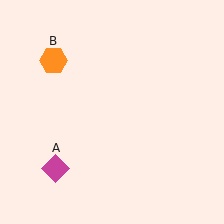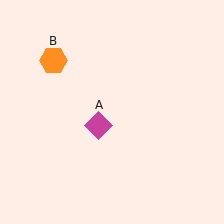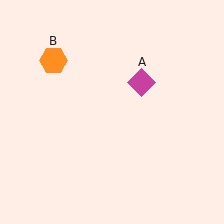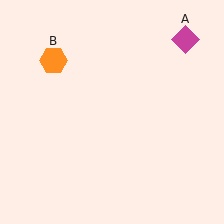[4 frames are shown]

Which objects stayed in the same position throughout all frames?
Orange hexagon (object B) remained stationary.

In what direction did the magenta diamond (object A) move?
The magenta diamond (object A) moved up and to the right.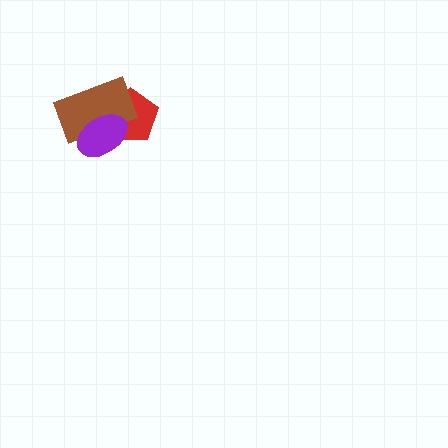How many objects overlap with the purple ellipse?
2 objects overlap with the purple ellipse.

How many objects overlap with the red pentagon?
2 objects overlap with the red pentagon.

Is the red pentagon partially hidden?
Yes, it is partially covered by another shape.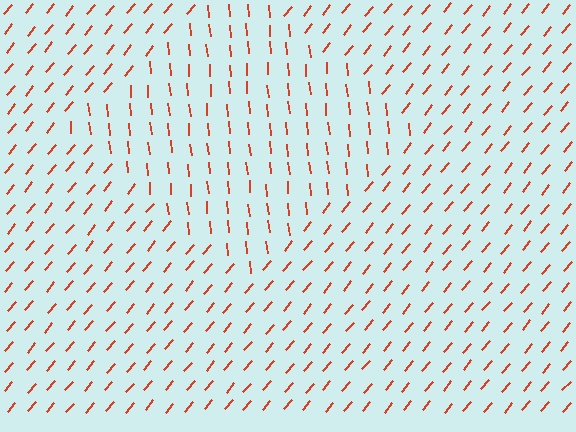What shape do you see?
I see a diamond.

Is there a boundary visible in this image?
Yes, there is a texture boundary formed by a change in line orientation.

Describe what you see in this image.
The image is filled with small red line segments. A diamond region in the image has lines oriented differently from the surrounding lines, creating a visible texture boundary.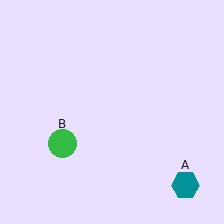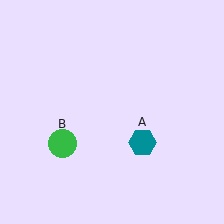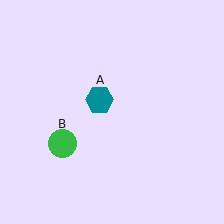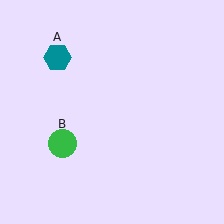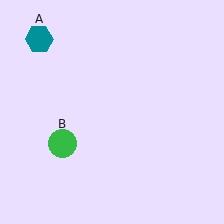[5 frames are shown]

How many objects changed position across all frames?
1 object changed position: teal hexagon (object A).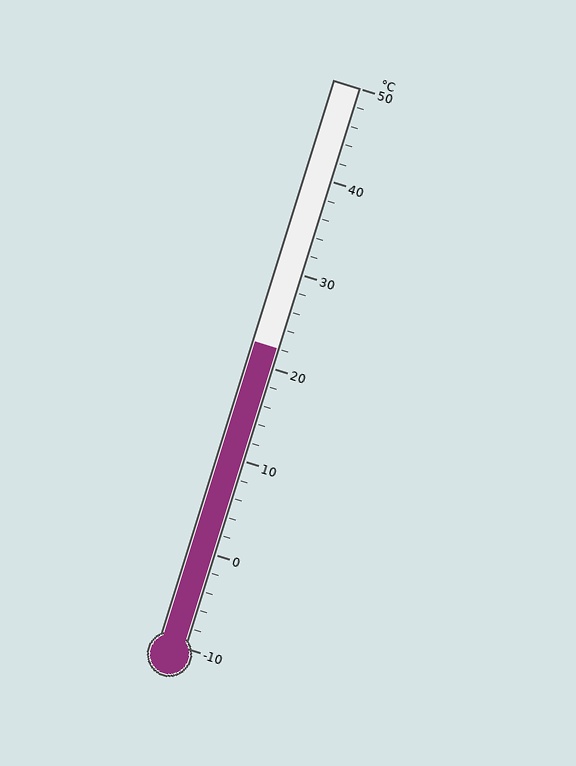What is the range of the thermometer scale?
The thermometer scale ranges from -10°C to 50°C.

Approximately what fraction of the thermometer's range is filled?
The thermometer is filled to approximately 55% of its range.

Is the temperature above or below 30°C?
The temperature is below 30°C.